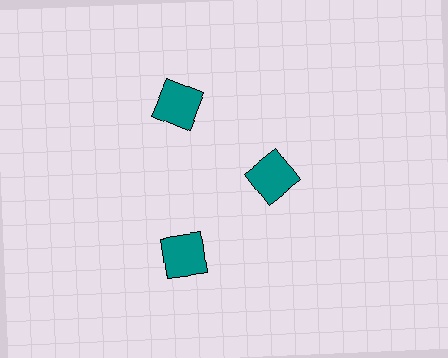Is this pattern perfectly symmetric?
No. The 3 teal squares are arranged in a ring, but one element near the 3 o'clock position is pulled inward toward the center, breaking the 3-fold rotational symmetry.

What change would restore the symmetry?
The symmetry would be restored by moving it outward, back onto the ring so that all 3 squares sit at equal angles and equal distance from the center.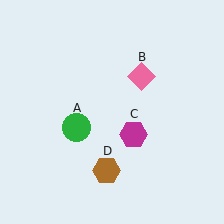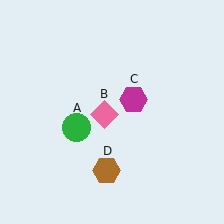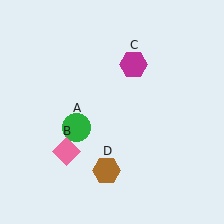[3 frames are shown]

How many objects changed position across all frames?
2 objects changed position: pink diamond (object B), magenta hexagon (object C).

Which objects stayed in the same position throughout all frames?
Green circle (object A) and brown hexagon (object D) remained stationary.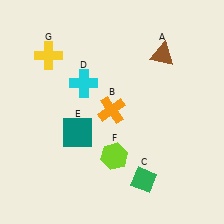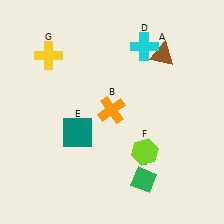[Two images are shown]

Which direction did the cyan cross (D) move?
The cyan cross (D) moved right.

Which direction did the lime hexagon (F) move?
The lime hexagon (F) moved right.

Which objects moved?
The objects that moved are: the cyan cross (D), the lime hexagon (F).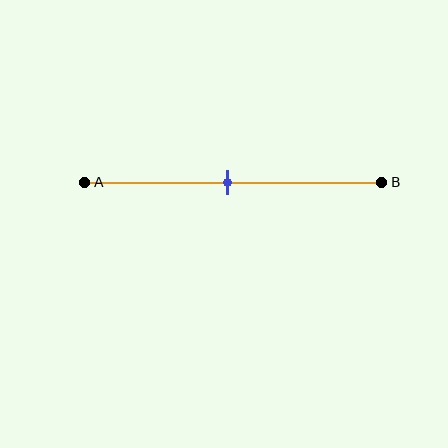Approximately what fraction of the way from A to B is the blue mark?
The blue mark is approximately 50% of the way from A to B.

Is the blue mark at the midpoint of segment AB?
Yes, the mark is approximately at the midpoint.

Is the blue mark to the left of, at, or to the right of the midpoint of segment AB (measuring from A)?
The blue mark is approximately at the midpoint of segment AB.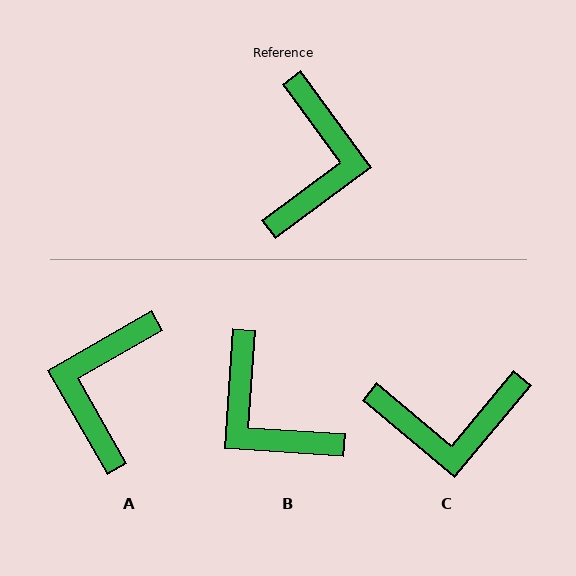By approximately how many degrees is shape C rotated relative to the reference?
Approximately 76 degrees clockwise.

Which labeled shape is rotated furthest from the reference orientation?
A, about 173 degrees away.